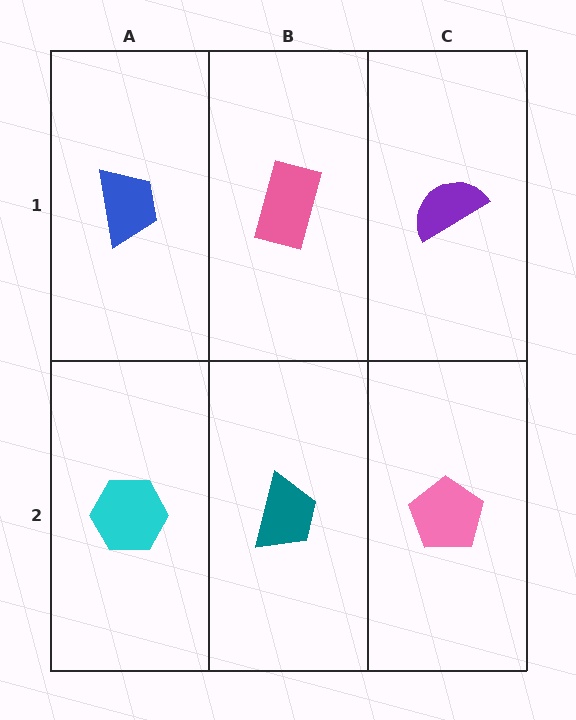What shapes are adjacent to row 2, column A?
A blue trapezoid (row 1, column A), a teal trapezoid (row 2, column B).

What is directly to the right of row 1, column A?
A pink rectangle.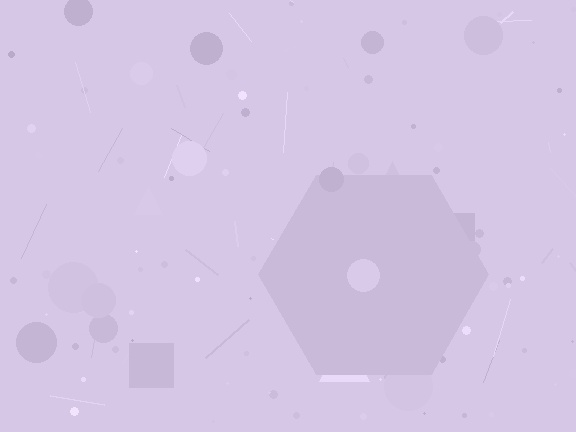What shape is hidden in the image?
A hexagon is hidden in the image.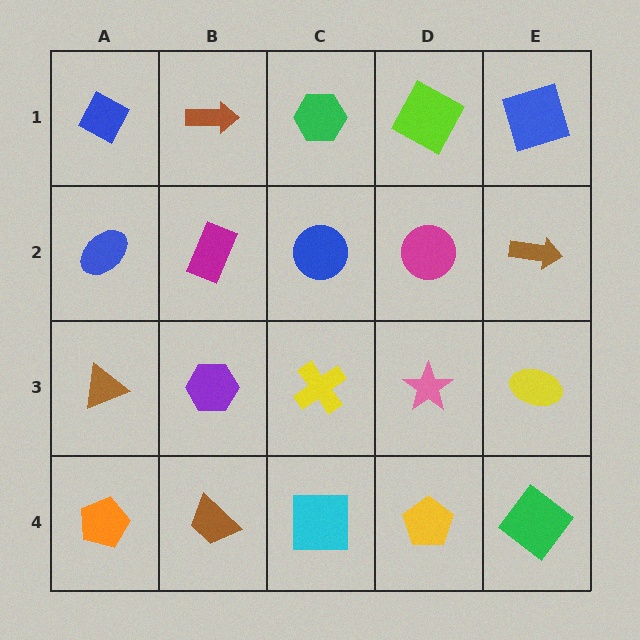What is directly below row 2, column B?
A purple hexagon.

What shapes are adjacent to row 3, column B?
A magenta rectangle (row 2, column B), a brown trapezoid (row 4, column B), a brown triangle (row 3, column A), a yellow cross (row 3, column C).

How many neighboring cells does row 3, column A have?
3.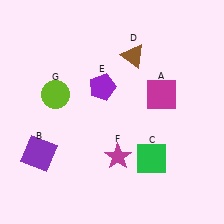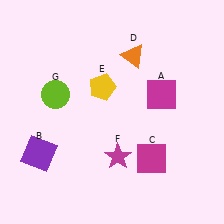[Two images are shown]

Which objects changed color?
C changed from green to magenta. D changed from brown to orange. E changed from purple to yellow.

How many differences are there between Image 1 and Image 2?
There are 3 differences between the two images.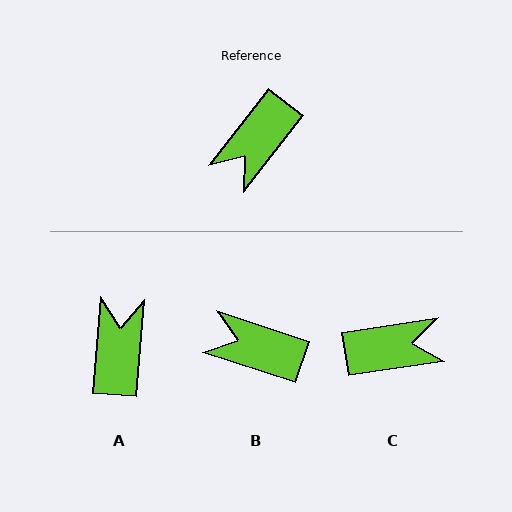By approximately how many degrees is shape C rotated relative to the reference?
Approximately 136 degrees counter-clockwise.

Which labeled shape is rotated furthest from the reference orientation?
A, about 147 degrees away.